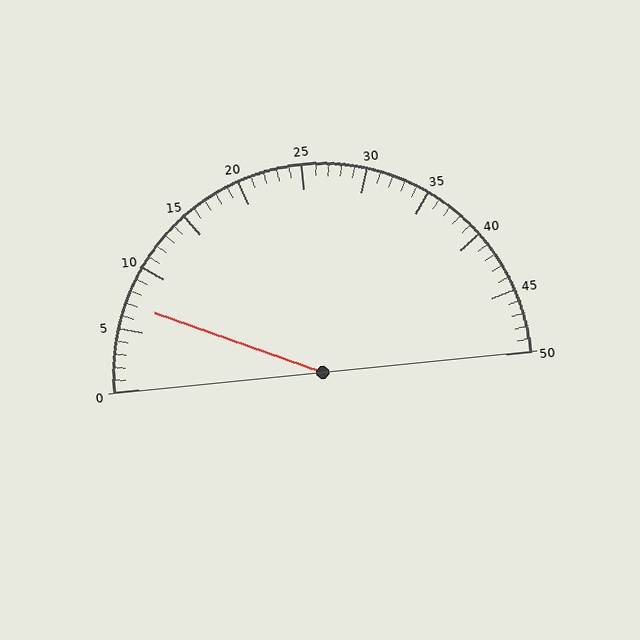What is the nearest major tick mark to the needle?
The nearest major tick mark is 5.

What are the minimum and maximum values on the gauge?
The gauge ranges from 0 to 50.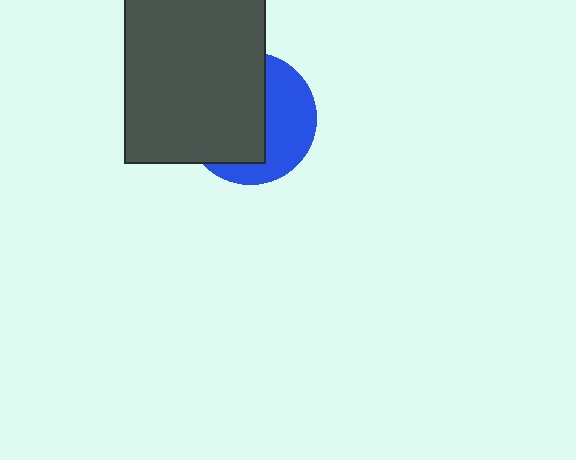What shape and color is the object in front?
The object in front is a dark gray rectangle.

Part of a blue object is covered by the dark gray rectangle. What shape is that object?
It is a circle.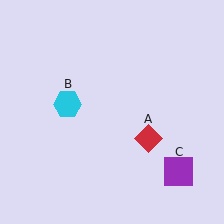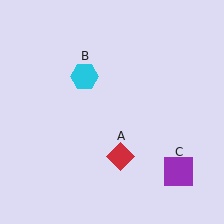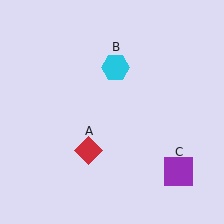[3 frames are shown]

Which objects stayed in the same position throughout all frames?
Purple square (object C) remained stationary.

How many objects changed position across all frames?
2 objects changed position: red diamond (object A), cyan hexagon (object B).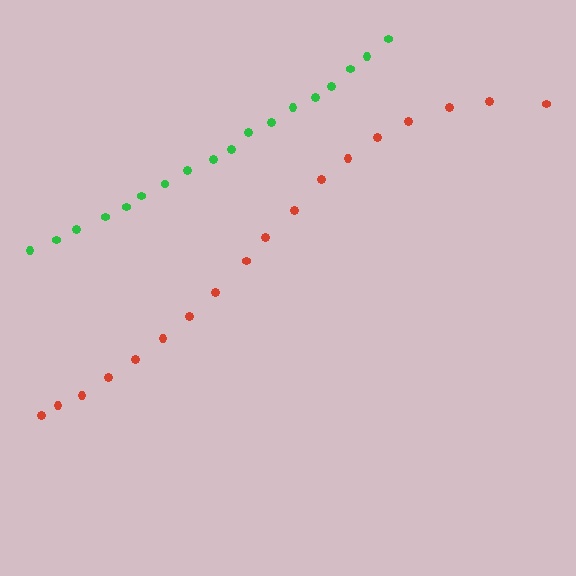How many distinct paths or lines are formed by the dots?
There are 2 distinct paths.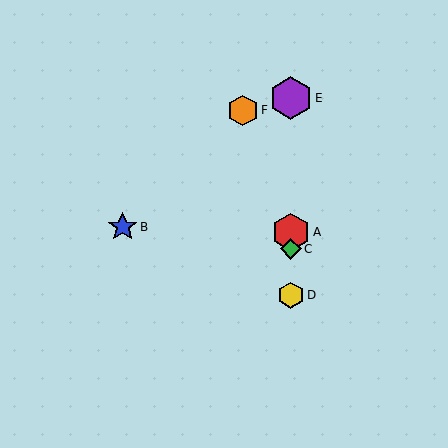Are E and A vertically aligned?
Yes, both are at x≈291.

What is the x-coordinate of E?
Object E is at x≈291.